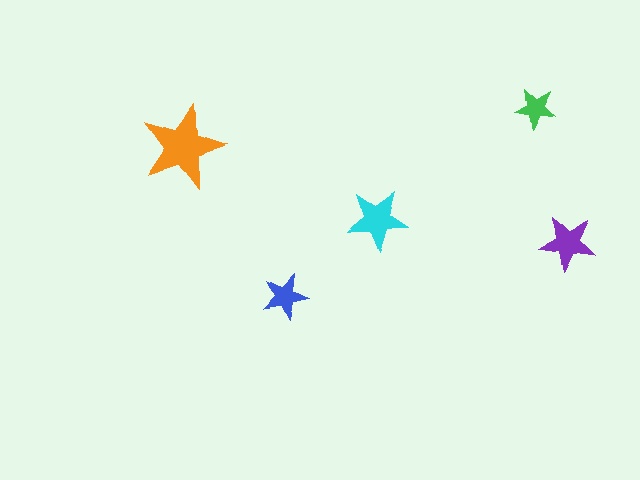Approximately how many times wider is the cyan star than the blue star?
About 1.5 times wider.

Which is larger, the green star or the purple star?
The purple one.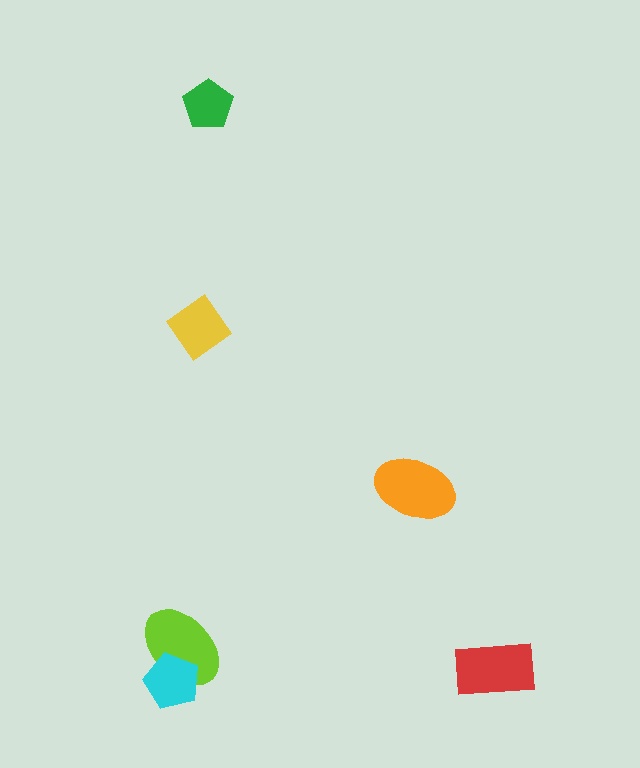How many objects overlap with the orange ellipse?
0 objects overlap with the orange ellipse.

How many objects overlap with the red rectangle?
0 objects overlap with the red rectangle.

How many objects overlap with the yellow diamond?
0 objects overlap with the yellow diamond.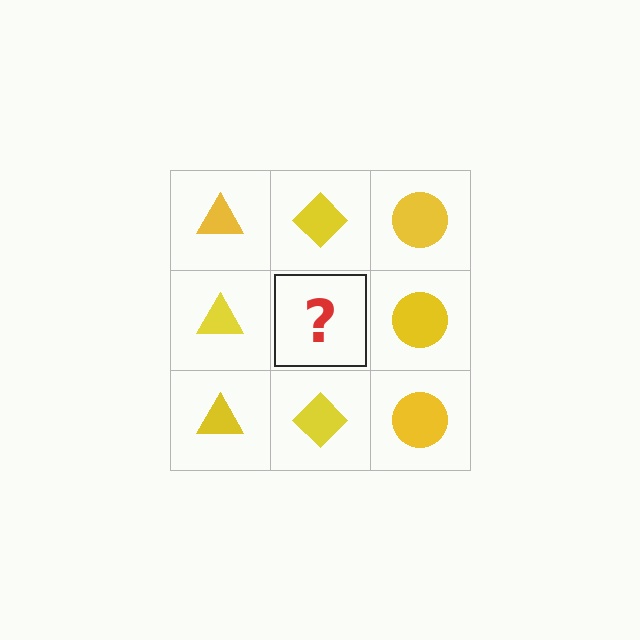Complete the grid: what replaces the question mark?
The question mark should be replaced with a yellow diamond.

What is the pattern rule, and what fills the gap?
The rule is that each column has a consistent shape. The gap should be filled with a yellow diamond.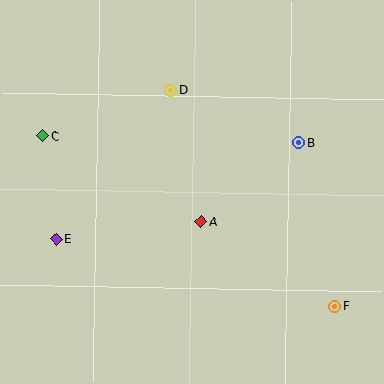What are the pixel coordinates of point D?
Point D is at (171, 90).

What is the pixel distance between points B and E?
The distance between B and E is 261 pixels.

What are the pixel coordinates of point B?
Point B is at (298, 142).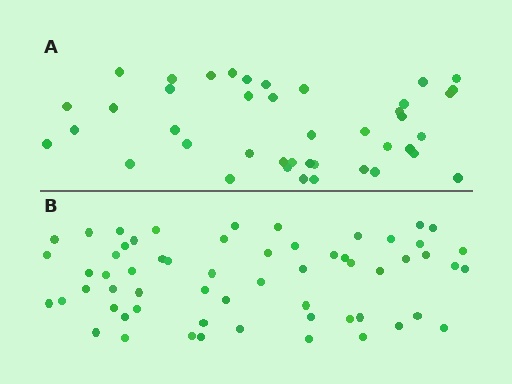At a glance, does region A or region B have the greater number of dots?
Region B (the bottom region) has more dots.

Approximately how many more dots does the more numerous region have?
Region B has approximately 20 more dots than region A.